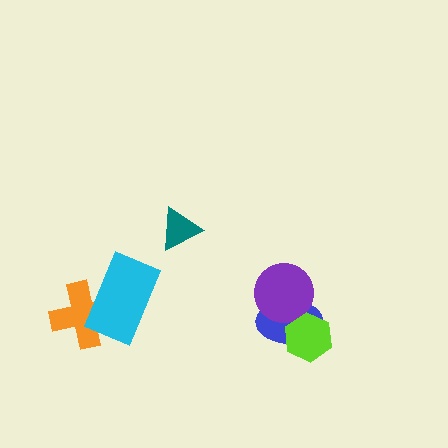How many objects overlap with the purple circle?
1 object overlaps with the purple circle.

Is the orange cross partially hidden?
Yes, it is partially covered by another shape.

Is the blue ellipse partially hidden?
Yes, it is partially covered by another shape.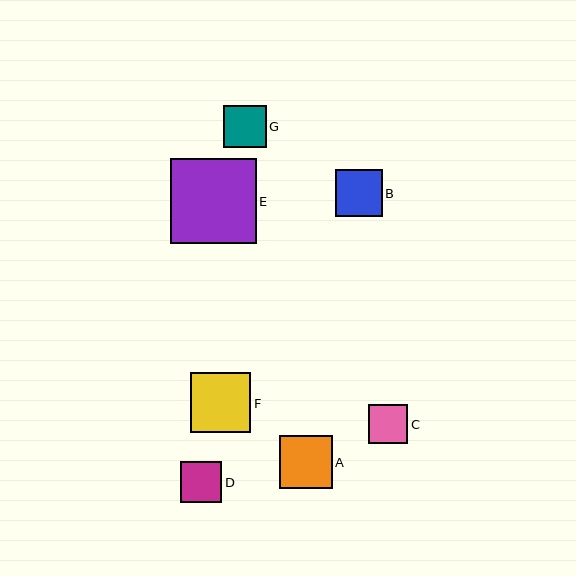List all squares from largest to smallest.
From largest to smallest: E, F, A, B, G, D, C.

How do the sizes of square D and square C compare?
Square D and square C are approximately the same size.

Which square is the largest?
Square E is the largest with a size of approximately 86 pixels.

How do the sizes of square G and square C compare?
Square G and square C are approximately the same size.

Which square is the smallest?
Square C is the smallest with a size of approximately 39 pixels.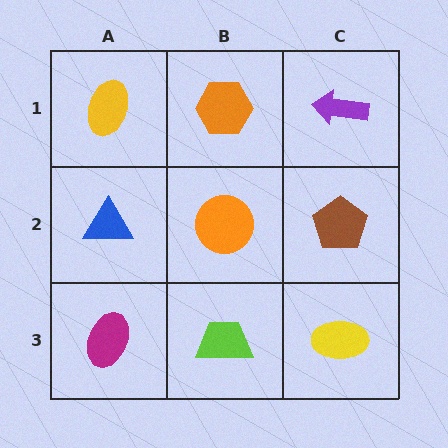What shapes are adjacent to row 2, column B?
An orange hexagon (row 1, column B), a lime trapezoid (row 3, column B), a blue triangle (row 2, column A), a brown pentagon (row 2, column C).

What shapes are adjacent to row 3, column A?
A blue triangle (row 2, column A), a lime trapezoid (row 3, column B).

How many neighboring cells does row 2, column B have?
4.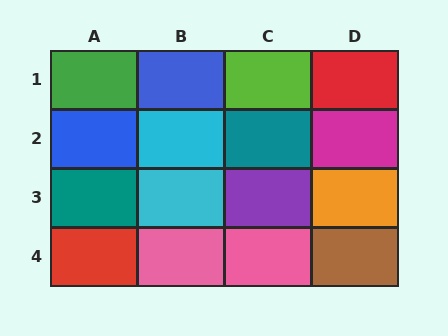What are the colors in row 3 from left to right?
Teal, cyan, purple, orange.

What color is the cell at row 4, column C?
Pink.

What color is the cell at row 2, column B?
Cyan.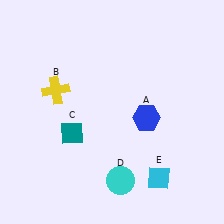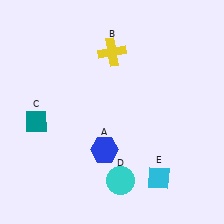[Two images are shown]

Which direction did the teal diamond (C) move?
The teal diamond (C) moved left.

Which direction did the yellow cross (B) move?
The yellow cross (B) moved right.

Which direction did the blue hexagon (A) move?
The blue hexagon (A) moved left.